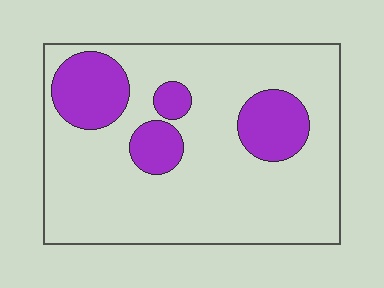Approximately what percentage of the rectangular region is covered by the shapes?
Approximately 20%.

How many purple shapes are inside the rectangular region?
4.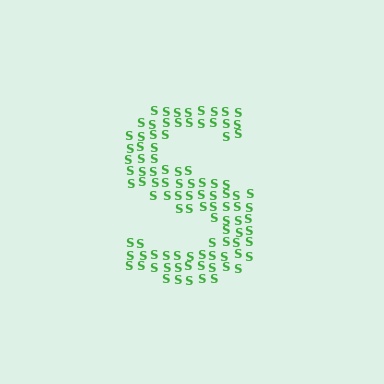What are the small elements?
The small elements are letter S's.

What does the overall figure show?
The overall figure shows the letter S.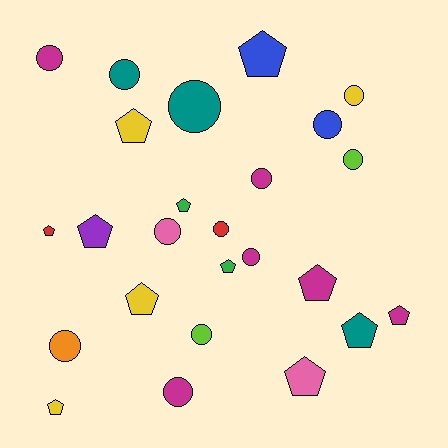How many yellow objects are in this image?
There are 4 yellow objects.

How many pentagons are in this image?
There are 12 pentagons.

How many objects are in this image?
There are 25 objects.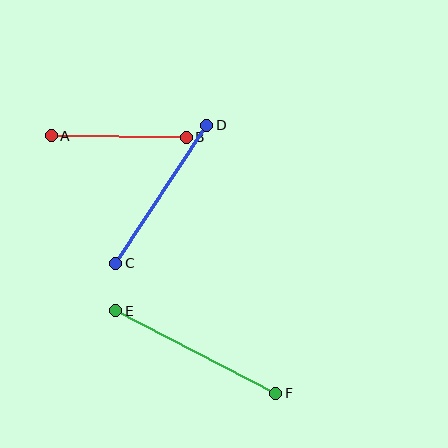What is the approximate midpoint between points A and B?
The midpoint is at approximately (119, 136) pixels.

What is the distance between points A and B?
The distance is approximately 135 pixels.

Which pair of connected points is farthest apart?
Points E and F are farthest apart.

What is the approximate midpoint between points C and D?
The midpoint is at approximately (161, 194) pixels.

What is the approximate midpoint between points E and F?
The midpoint is at approximately (196, 352) pixels.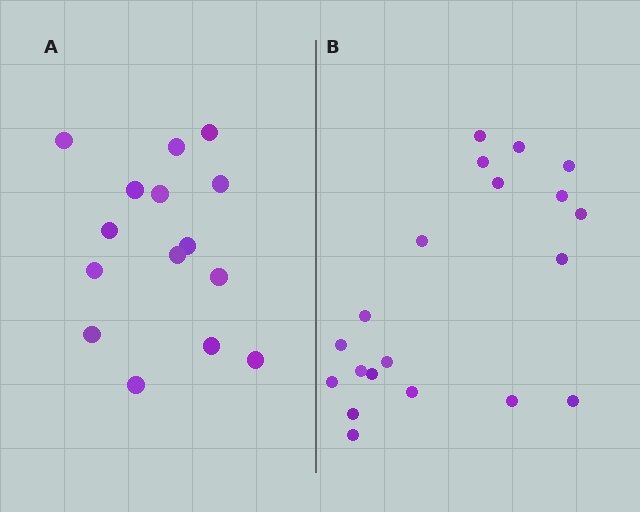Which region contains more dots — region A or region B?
Region B (the right region) has more dots.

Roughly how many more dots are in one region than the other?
Region B has about 5 more dots than region A.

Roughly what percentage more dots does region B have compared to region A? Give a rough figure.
About 35% more.